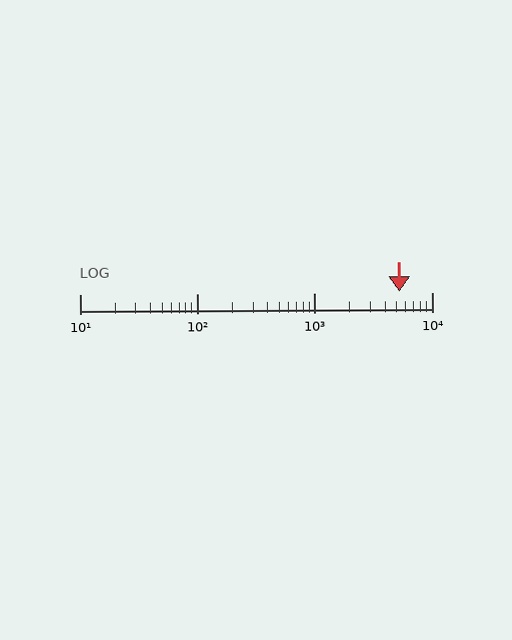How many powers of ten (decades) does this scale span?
The scale spans 3 decades, from 10 to 10000.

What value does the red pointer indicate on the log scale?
The pointer indicates approximately 5300.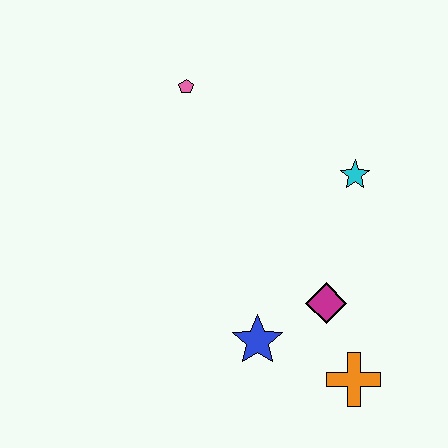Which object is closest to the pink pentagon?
The cyan star is closest to the pink pentagon.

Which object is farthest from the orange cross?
The pink pentagon is farthest from the orange cross.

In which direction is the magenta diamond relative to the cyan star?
The magenta diamond is below the cyan star.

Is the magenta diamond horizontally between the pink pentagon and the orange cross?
Yes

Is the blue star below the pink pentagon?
Yes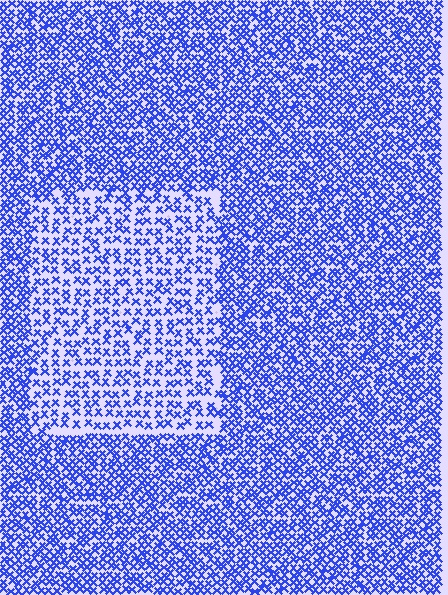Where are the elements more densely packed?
The elements are more densely packed outside the rectangle boundary.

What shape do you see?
I see a rectangle.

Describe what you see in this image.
The image contains small blue elements arranged at two different densities. A rectangle-shaped region is visible where the elements are less densely packed than the surrounding area.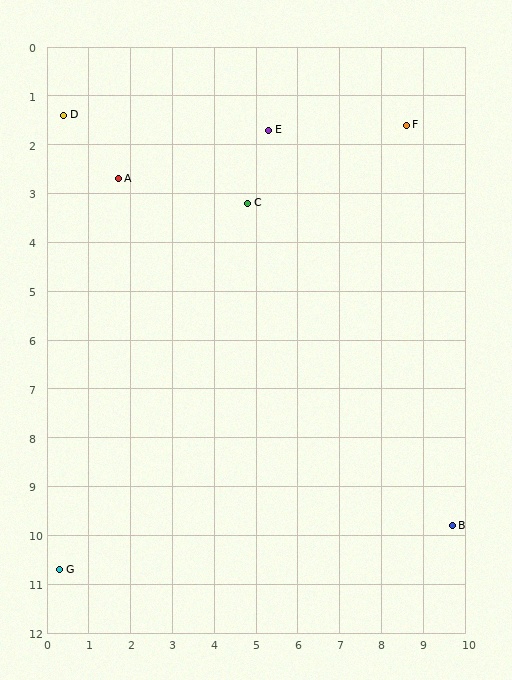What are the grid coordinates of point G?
Point G is at approximately (0.3, 10.7).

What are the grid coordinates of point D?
Point D is at approximately (0.4, 1.4).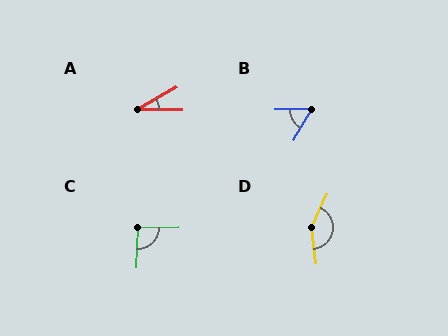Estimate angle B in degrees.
Approximately 58 degrees.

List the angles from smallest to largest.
A (31°), B (58°), C (93°), D (148°).